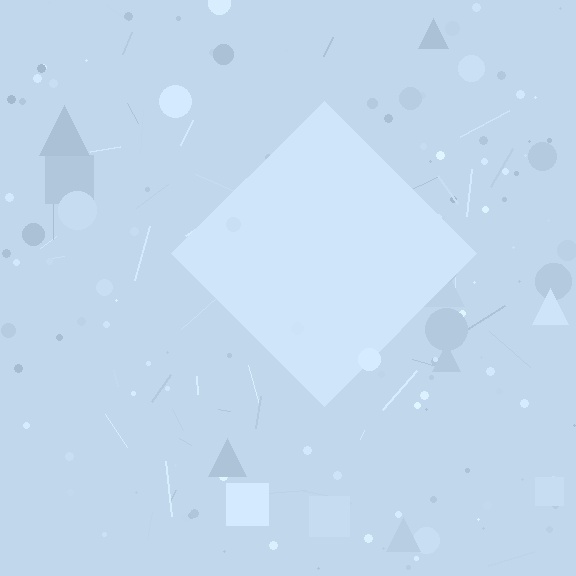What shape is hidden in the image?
A diamond is hidden in the image.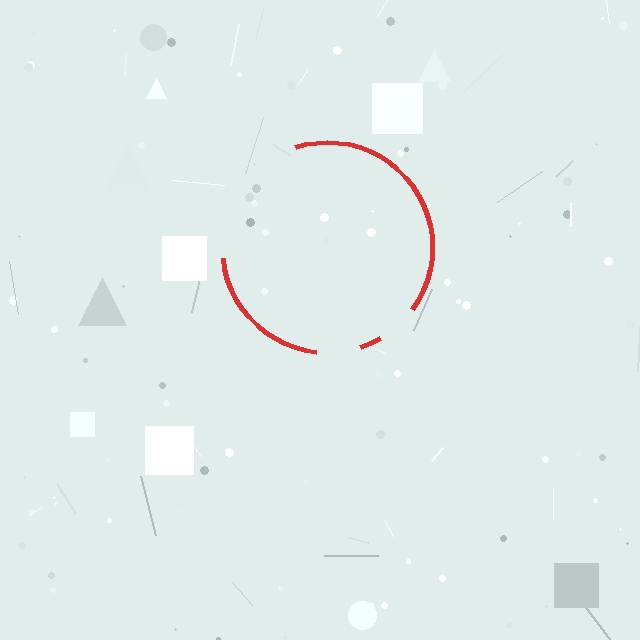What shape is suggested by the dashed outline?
The dashed outline suggests a circle.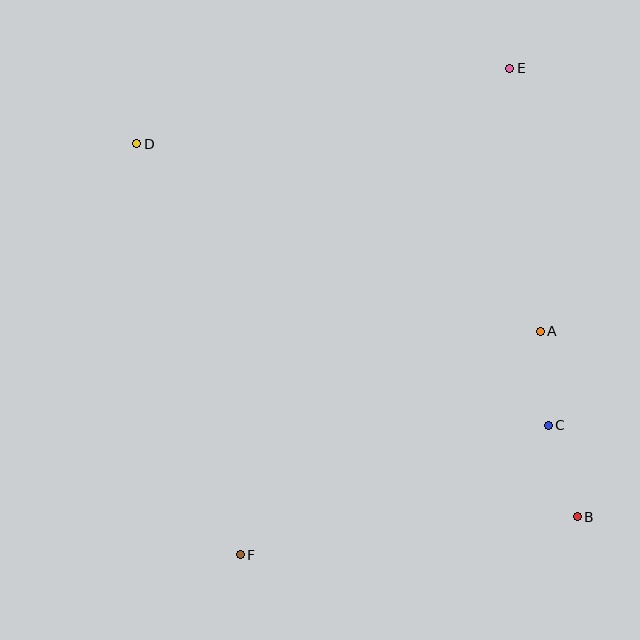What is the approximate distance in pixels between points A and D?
The distance between A and D is approximately 445 pixels.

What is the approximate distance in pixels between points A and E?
The distance between A and E is approximately 265 pixels.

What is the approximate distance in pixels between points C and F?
The distance between C and F is approximately 334 pixels.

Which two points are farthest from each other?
Points B and D are farthest from each other.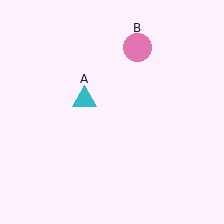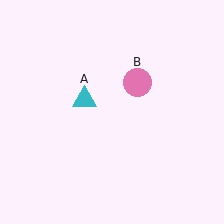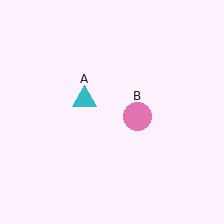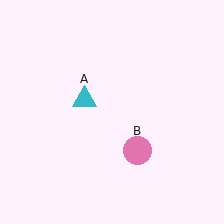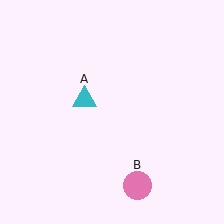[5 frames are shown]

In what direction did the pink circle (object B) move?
The pink circle (object B) moved down.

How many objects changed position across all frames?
1 object changed position: pink circle (object B).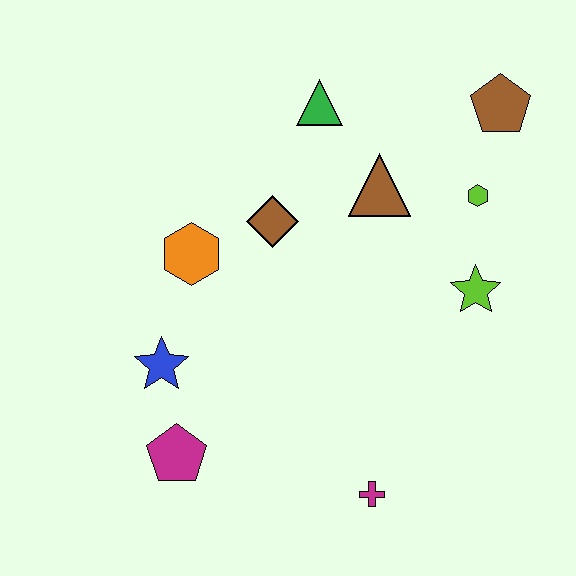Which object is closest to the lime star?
The lime hexagon is closest to the lime star.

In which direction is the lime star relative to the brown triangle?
The lime star is below the brown triangle.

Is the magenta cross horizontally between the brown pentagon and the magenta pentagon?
Yes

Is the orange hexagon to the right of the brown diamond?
No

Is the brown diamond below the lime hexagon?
Yes